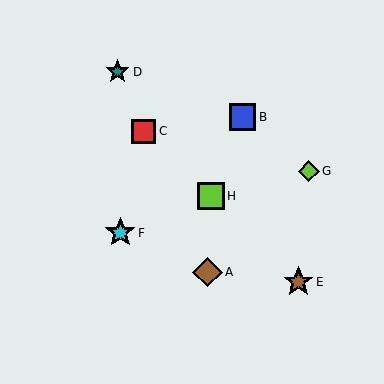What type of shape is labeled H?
Shape H is a lime square.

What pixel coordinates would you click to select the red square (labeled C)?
Click at (144, 131) to select the red square C.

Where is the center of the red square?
The center of the red square is at (144, 131).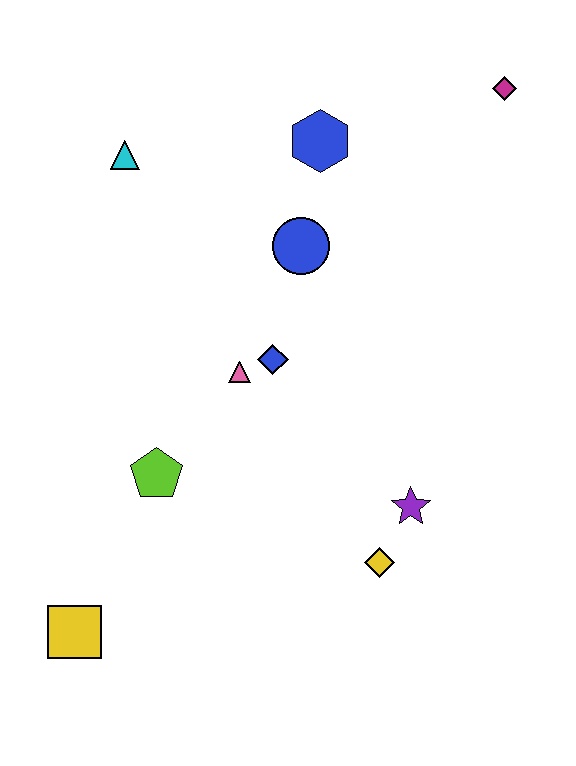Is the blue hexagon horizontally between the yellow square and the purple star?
Yes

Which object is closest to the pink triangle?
The blue diamond is closest to the pink triangle.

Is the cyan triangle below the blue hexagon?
Yes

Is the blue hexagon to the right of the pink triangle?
Yes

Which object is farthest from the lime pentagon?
The magenta diamond is farthest from the lime pentagon.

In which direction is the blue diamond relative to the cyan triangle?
The blue diamond is below the cyan triangle.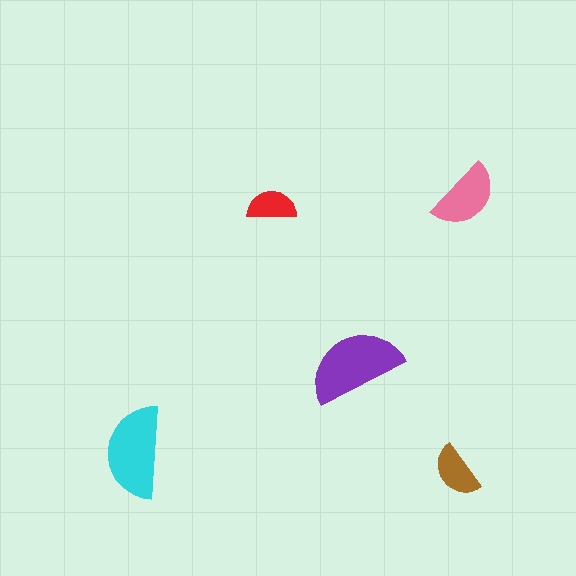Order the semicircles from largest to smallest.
the purple one, the cyan one, the pink one, the brown one, the red one.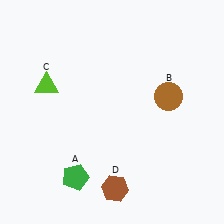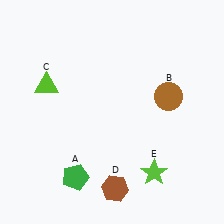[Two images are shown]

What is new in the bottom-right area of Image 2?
A lime star (E) was added in the bottom-right area of Image 2.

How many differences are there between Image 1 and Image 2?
There is 1 difference between the two images.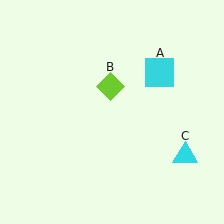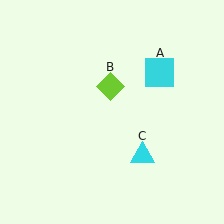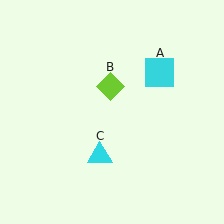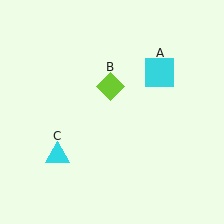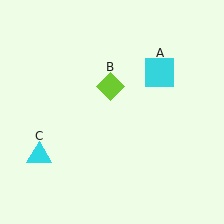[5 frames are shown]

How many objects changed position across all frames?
1 object changed position: cyan triangle (object C).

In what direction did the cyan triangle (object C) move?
The cyan triangle (object C) moved left.